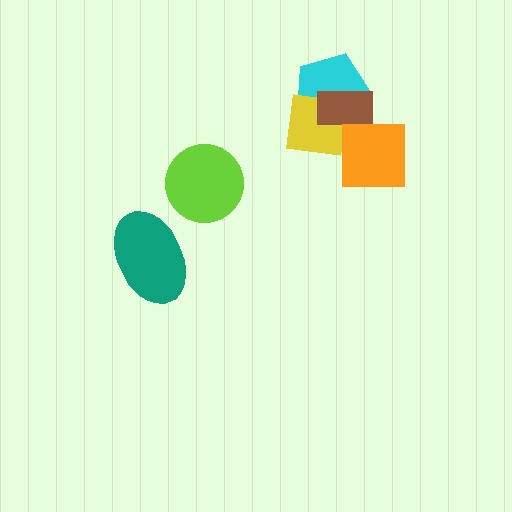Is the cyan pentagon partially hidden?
Yes, it is partially covered by another shape.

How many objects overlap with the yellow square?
2 objects overlap with the yellow square.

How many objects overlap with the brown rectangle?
2 objects overlap with the brown rectangle.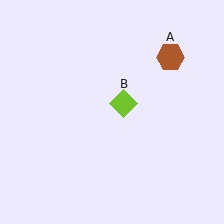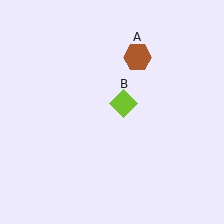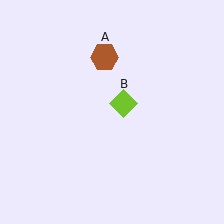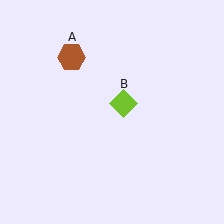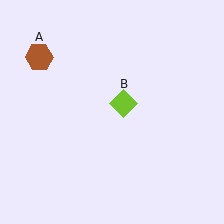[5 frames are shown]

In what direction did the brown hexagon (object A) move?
The brown hexagon (object A) moved left.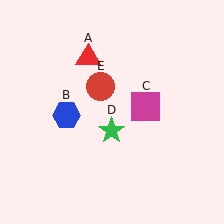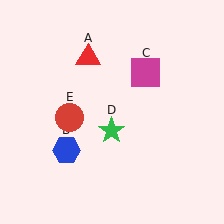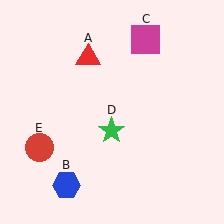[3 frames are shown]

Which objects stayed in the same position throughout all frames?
Red triangle (object A) and green star (object D) remained stationary.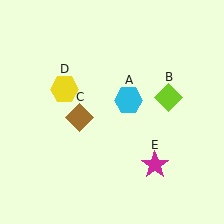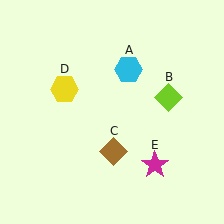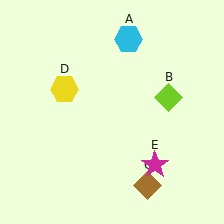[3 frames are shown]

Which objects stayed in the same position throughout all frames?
Lime diamond (object B) and yellow hexagon (object D) and magenta star (object E) remained stationary.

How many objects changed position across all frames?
2 objects changed position: cyan hexagon (object A), brown diamond (object C).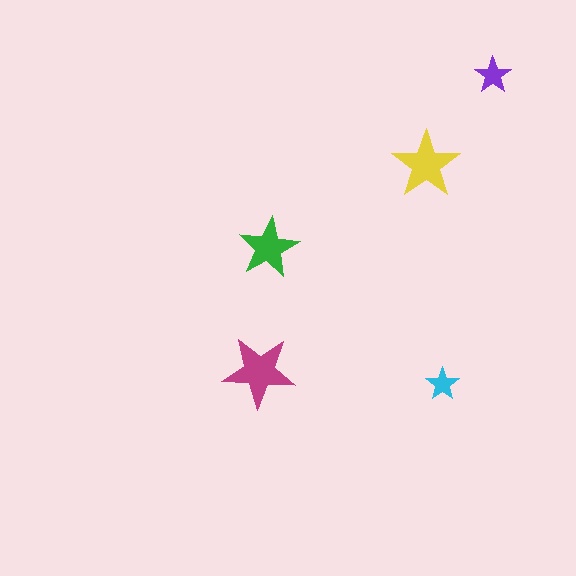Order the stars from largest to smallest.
the magenta one, the yellow one, the green one, the purple one, the cyan one.